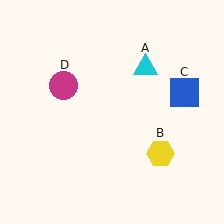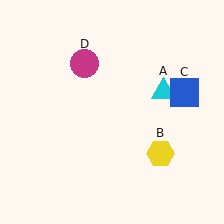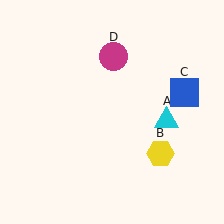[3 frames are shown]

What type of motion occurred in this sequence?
The cyan triangle (object A), magenta circle (object D) rotated clockwise around the center of the scene.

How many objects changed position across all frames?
2 objects changed position: cyan triangle (object A), magenta circle (object D).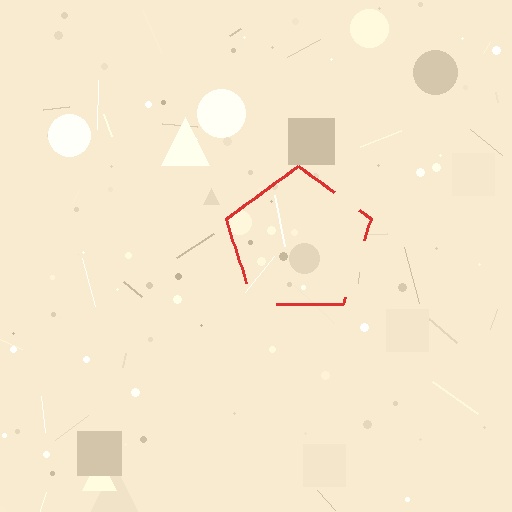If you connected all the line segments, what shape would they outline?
They would outline a pentagon.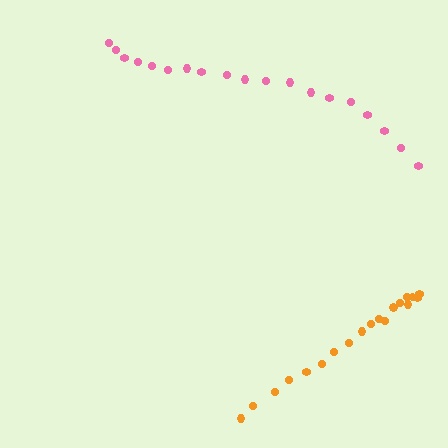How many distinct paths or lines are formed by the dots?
There are 2 distinct paths.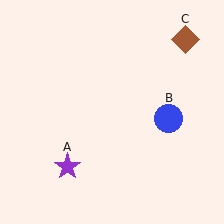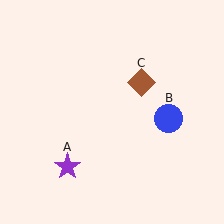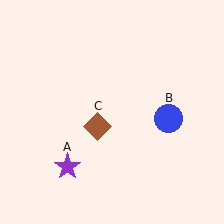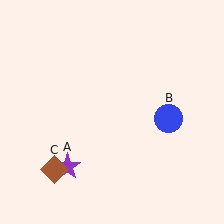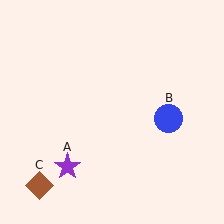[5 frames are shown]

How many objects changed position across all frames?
1 object changed position: brown diamond (object C).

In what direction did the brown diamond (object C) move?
The brown diamond (object C) moved down and to the left.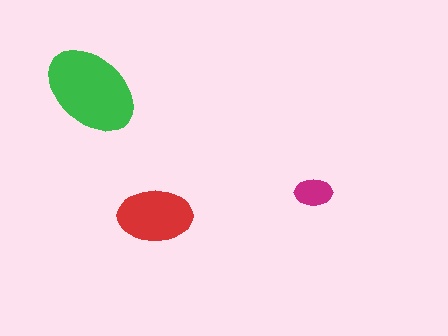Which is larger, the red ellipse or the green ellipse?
The green one.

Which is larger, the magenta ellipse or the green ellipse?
The green one.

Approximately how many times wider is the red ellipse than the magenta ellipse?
About 2 times wider.